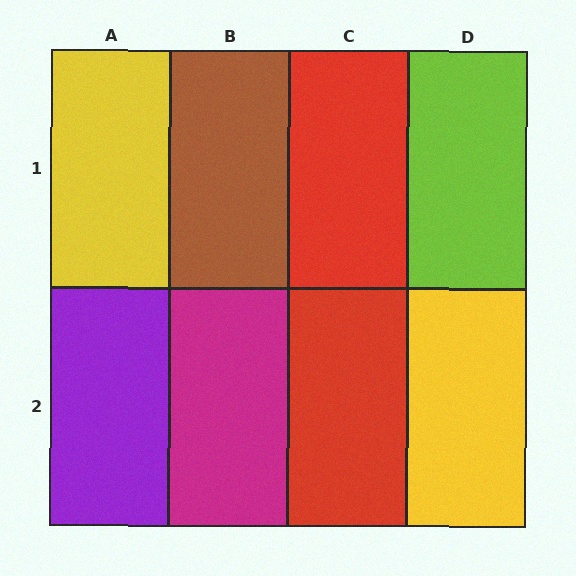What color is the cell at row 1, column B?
Brown.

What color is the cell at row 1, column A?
Yellow.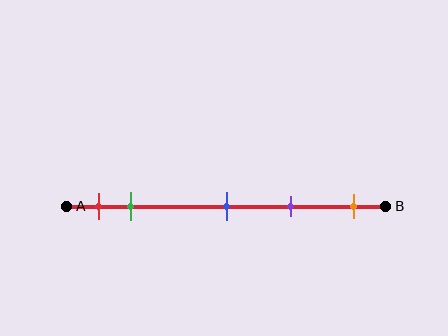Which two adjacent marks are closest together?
The red and green marks are the closest adjacent pair.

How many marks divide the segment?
There are 5 marks dividing the segment.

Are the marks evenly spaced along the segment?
No, the marks are not evenly spaced.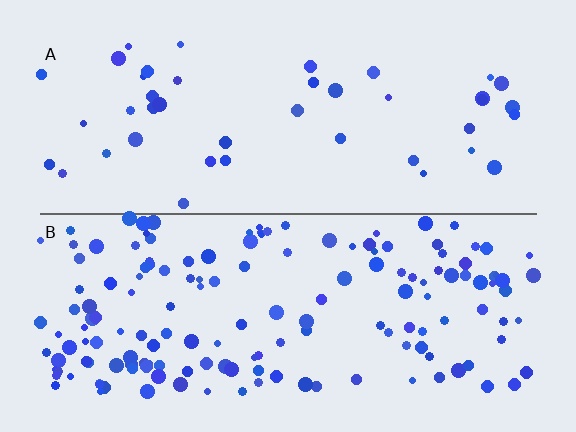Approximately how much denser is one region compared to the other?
Approximately 3.7× — region B over region A.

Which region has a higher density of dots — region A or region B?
B (the bottom).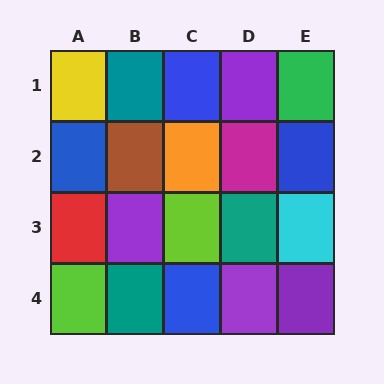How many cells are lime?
2 cells are lime.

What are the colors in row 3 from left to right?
Red, purple, lime, teal, cyan.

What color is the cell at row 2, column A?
Blue.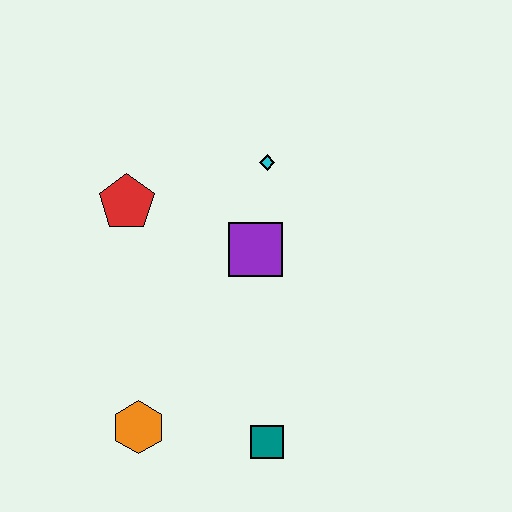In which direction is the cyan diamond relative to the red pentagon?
The cyan diamond is to the right of the red pentagon.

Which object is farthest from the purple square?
The orange hexagon is farthest from the purple square.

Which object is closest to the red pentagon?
The purple square is closest to the red pentagon.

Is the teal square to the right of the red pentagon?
Yes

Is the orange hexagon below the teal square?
No